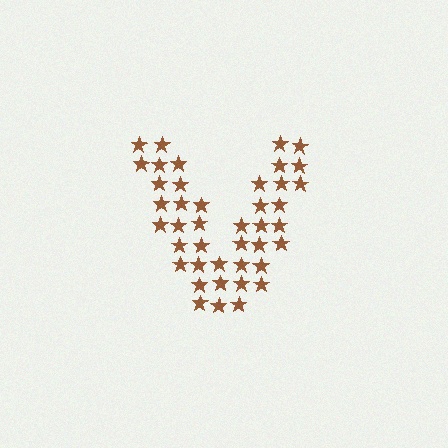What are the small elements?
The small elements are stars.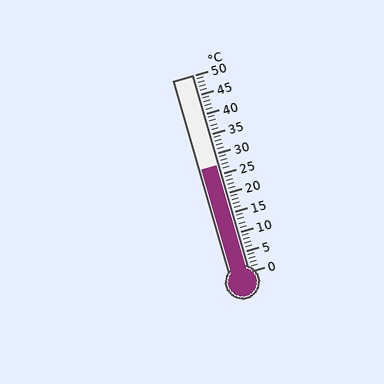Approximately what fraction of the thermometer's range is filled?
The thermometer is filled to approximately 55% of its range.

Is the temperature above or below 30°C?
The temperature is below 30°C.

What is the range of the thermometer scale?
The thermometer scale ranges from 0°C to 50°C.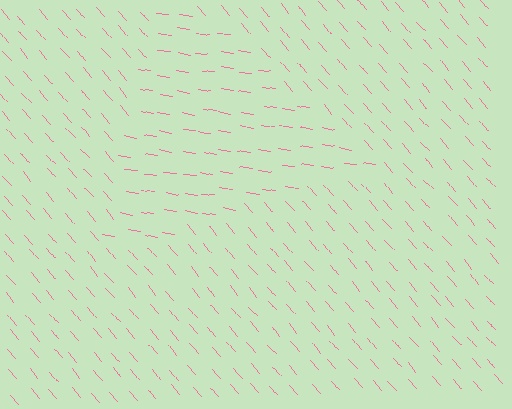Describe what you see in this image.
The image is filled with small pink line segments. A triangle region in the image has lines oriented differently from the surrounding lines, creating a visible texture boundary.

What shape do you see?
I see a triangle.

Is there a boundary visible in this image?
Yes, there is a texture boundary formed by a change in line orientation.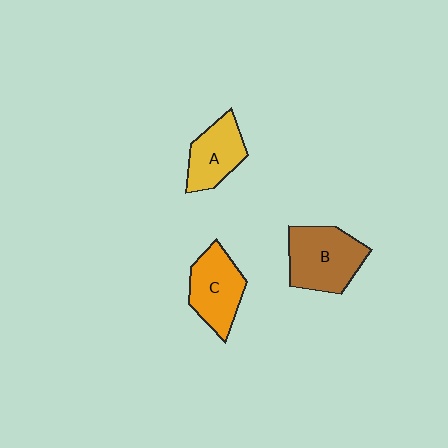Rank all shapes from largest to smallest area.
From largest to smallest: B (brown), C (orange), A (yellow).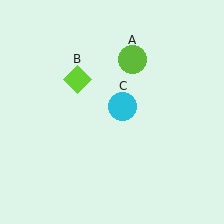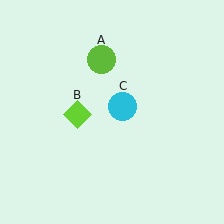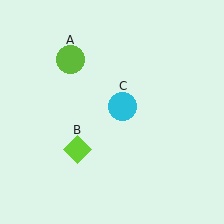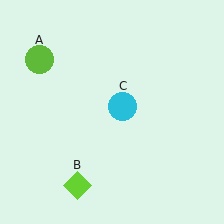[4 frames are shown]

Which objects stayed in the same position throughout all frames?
Cyan circle (object C) remained stationary.